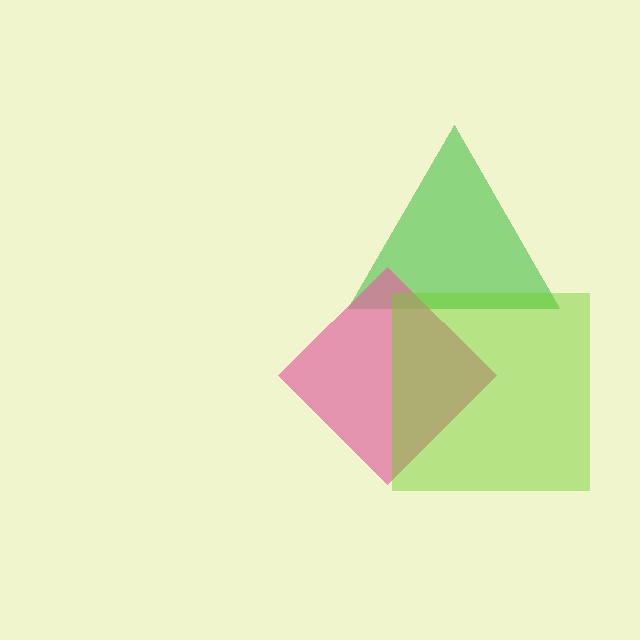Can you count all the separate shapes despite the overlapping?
Yes, there are 3 separate shapes.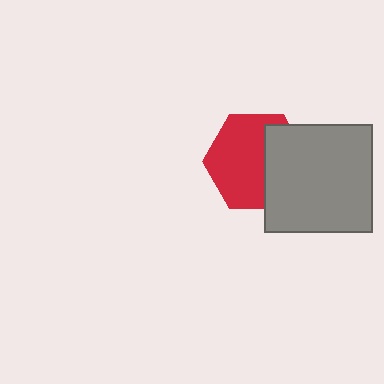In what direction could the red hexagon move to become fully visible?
The red hexagon could move left. That would shift it out from behind the gray square entirely.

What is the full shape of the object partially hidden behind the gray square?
The partially hidden object is a red hexagon.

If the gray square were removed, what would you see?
You would see the complete red hexagon.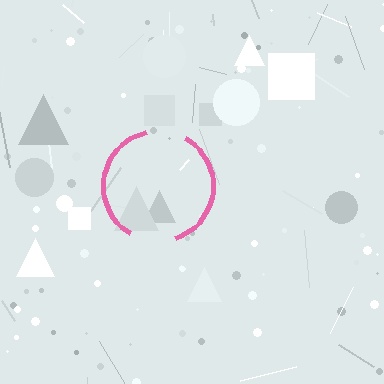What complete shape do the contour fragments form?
The contour fragments form a circle.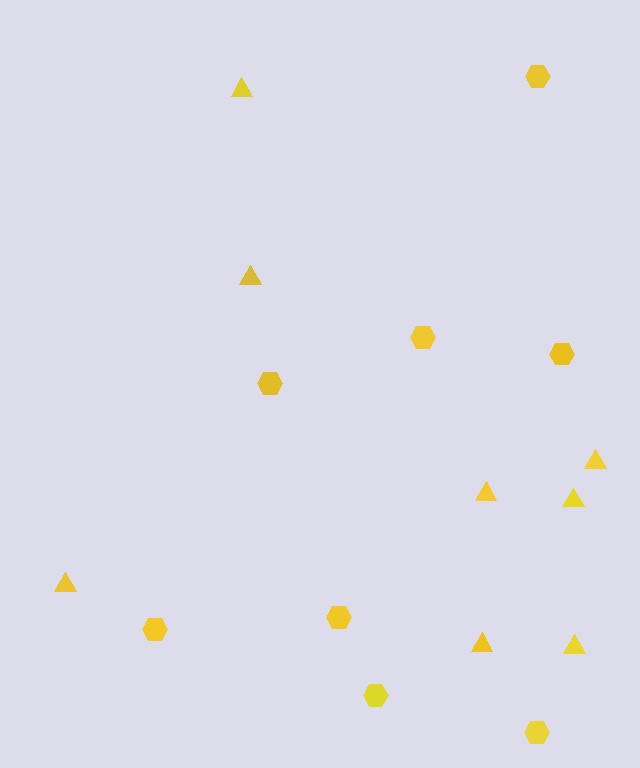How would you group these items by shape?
There are 2 groups: one group of hexagons (8) and one group of triangles (8).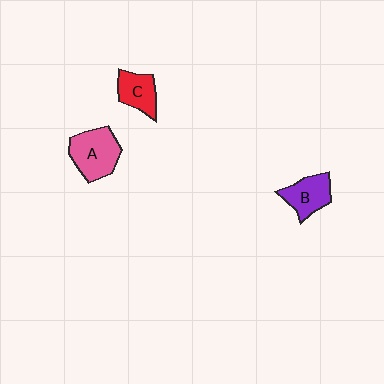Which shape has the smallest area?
Shape C (red).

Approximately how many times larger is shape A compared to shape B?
Approximately 1.3 times.